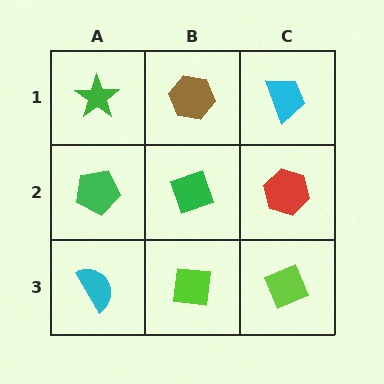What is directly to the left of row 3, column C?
A lime square.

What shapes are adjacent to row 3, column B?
A green diamond (row 2, column B), a cyan semicircle (row 3, column A), a lime diamond (row 3, column C).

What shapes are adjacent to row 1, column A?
A green pentagon (row 2, column A), a brown hexagon (row 1, column B).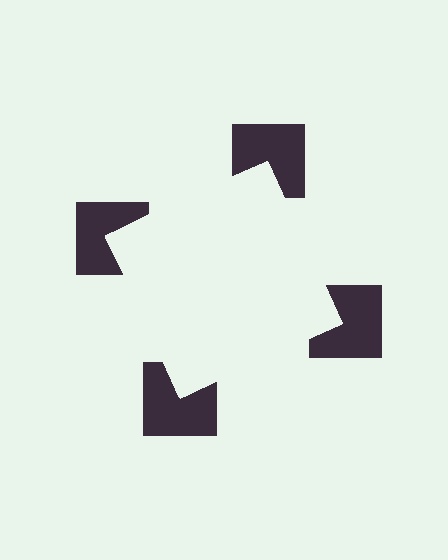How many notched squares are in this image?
There are 4 — one at each vertex of the illusory square.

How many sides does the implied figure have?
4 sides.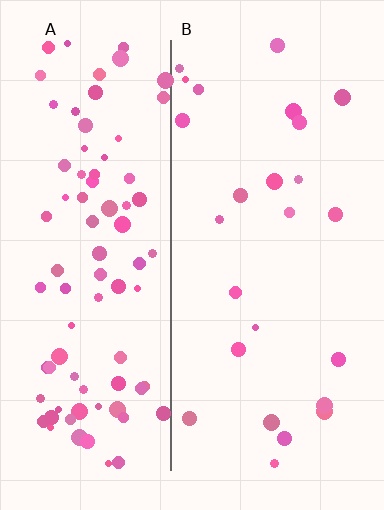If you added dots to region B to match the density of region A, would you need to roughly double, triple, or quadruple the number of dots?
Approximately quadruple.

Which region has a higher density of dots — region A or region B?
A (the left).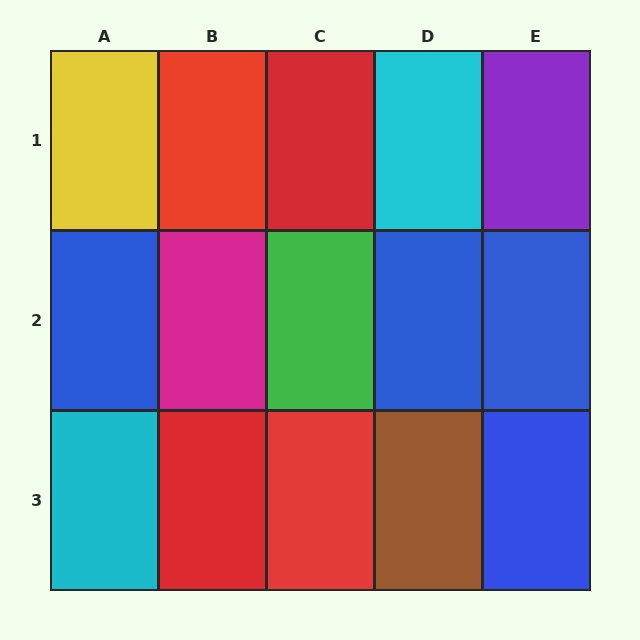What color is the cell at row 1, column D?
Cyan.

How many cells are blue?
4 cells are blue.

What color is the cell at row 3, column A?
Cyan.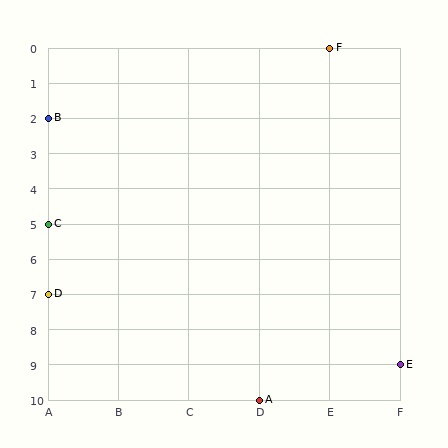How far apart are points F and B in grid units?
Points F and B are 4 columns and 2 rows apart (about 4.5 grid units diagonally).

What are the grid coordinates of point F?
Point F is at grid coordinates (E, 0).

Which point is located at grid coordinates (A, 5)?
Point C is at (A, 5).